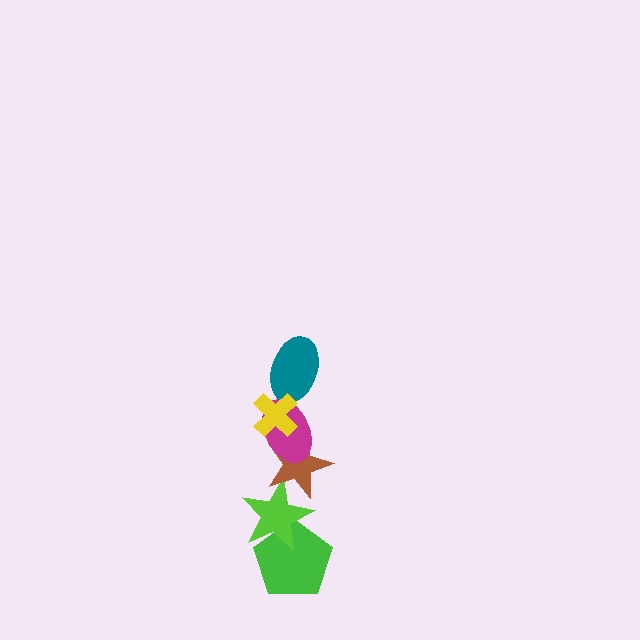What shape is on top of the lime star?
The brown star is on top of the lime star.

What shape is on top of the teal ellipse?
The yellow cross is on top of the teal ellipse.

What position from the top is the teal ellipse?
The teal ellipse is 2nd from the top.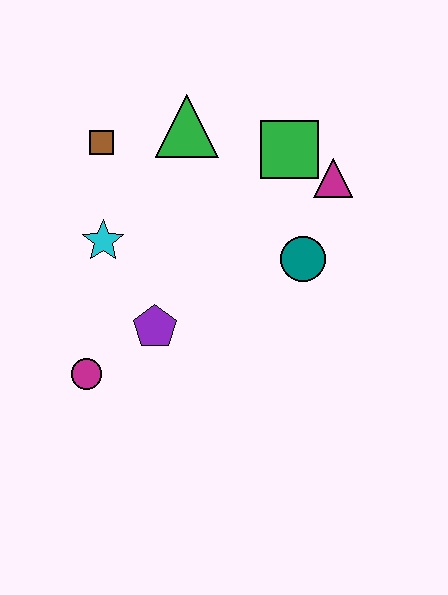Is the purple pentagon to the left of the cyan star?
No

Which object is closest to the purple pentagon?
The magenta circle is closest to the purple pentagon.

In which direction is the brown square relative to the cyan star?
The brown square is above the cyan star.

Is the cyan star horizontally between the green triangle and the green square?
No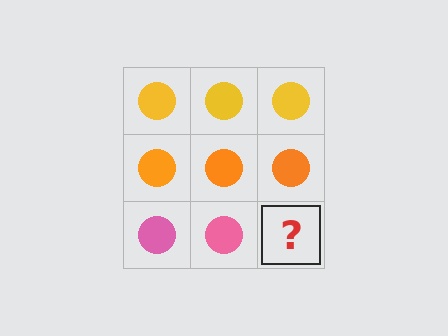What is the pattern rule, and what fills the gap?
The rule is that each row has a consistent color. The gap should be filled with a pink circle.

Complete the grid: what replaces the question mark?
The question mark should be replaced with a pink circle.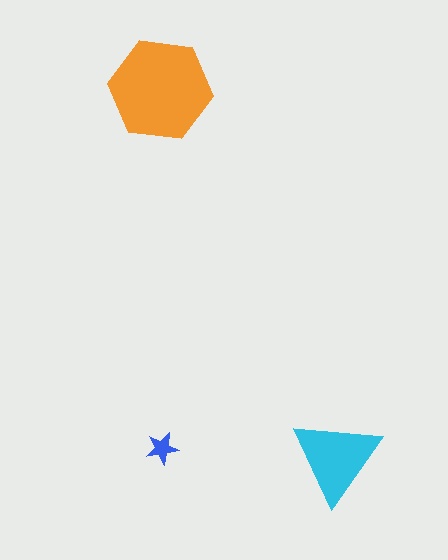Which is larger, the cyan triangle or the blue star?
The cyan triangle.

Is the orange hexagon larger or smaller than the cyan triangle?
Larger.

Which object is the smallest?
The blue star.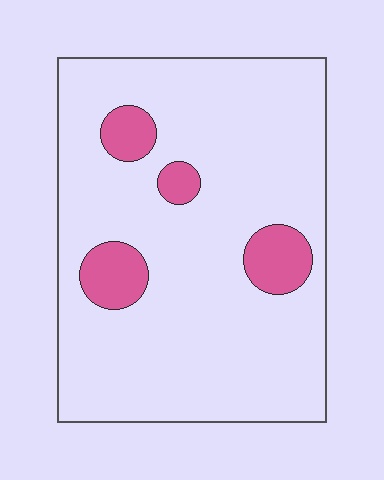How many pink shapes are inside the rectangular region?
4.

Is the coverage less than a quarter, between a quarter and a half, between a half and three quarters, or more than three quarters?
Less than a quarter.